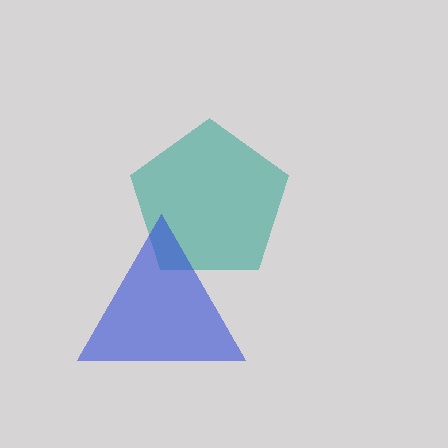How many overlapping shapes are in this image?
There are 2 overlapping shapes in the image.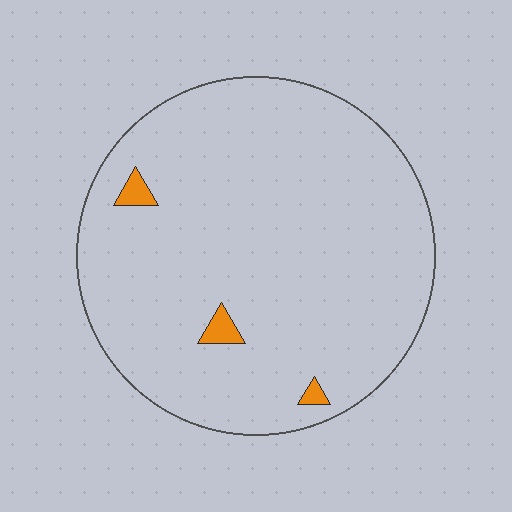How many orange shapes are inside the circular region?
3.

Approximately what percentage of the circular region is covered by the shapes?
Approximately 0%.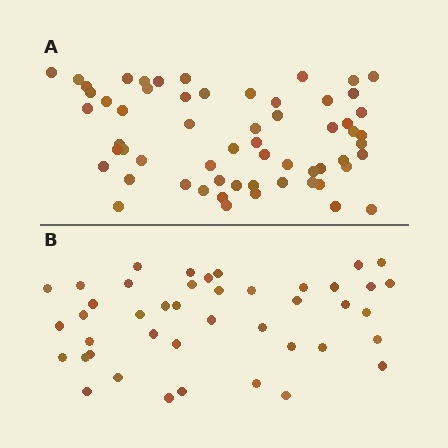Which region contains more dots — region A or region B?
Region A (the top region) has more dots.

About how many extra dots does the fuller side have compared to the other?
Region A has approximately 15 more dots than region B.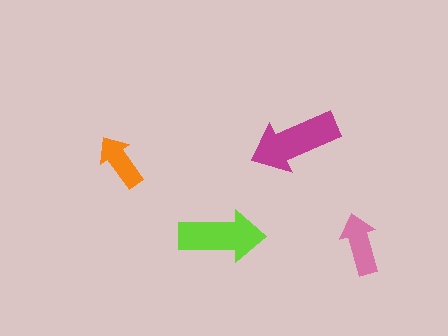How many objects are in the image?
There are 4 objects in the image.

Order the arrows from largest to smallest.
the magenta one, the lime one, the pink one, the orange one.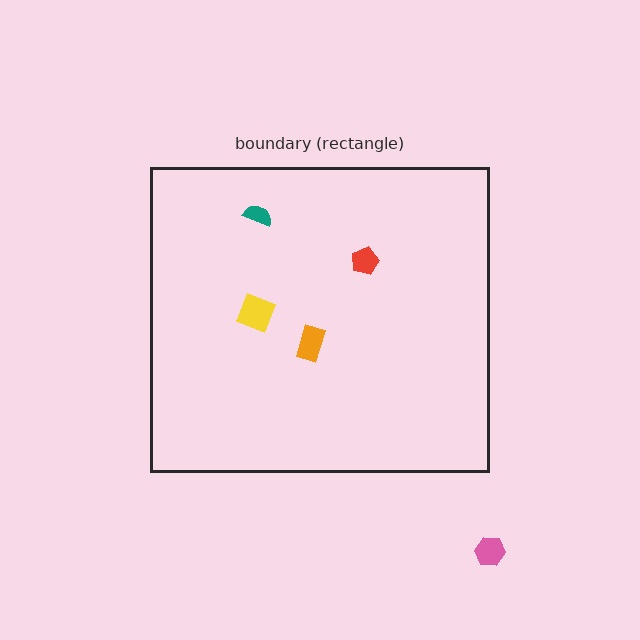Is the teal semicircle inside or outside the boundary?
Inside.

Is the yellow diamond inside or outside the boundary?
Inside.